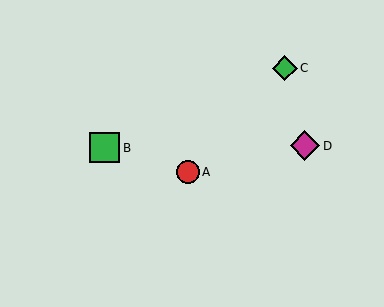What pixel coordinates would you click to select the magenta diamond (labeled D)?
Click at (305, 146) to select the magenta diamond D.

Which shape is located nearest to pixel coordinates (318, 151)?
The magenta diamond (labeled D) at (305, 146) is nearest to that location.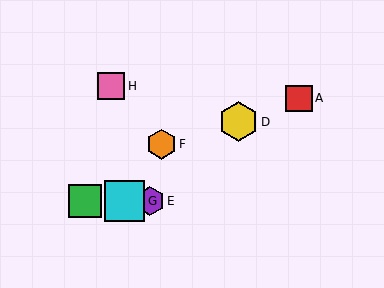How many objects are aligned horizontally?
4 objects (B, C, E, G) are aligned horizontally.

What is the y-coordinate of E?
Object E is at y≈201.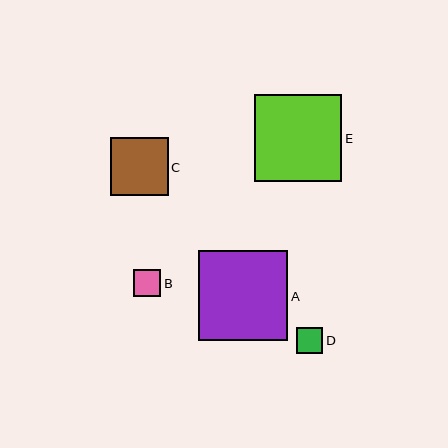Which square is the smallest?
Square D is the smallest with a size of approximately 26 pixels.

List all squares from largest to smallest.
From largest to smallest: A, E, C, B, D.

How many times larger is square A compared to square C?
Square A is approximately 1.5 times the size of square C.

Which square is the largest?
Square A is the largest with a size of approximately 89 pixels.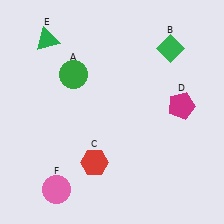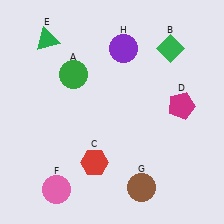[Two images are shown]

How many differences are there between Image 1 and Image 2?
There are 2 differences between the two images.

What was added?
A brown circle (G), a purple circle (H) were added in Image 2.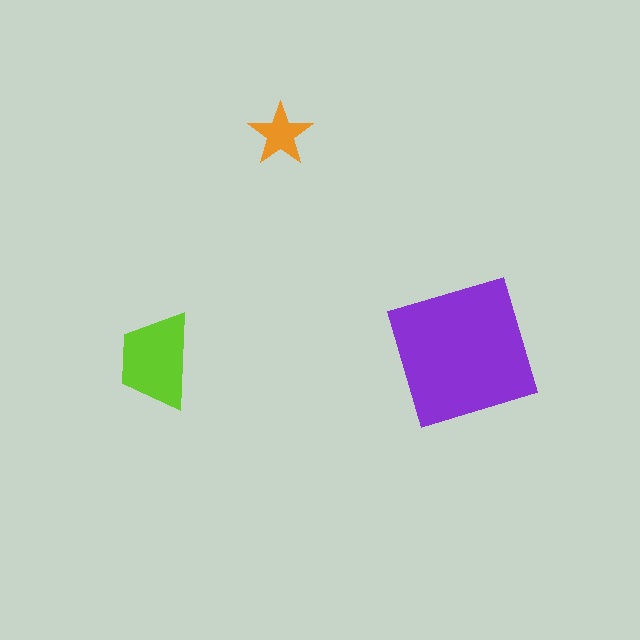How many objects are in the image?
There are 3 objects in the image.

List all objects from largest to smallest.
The purple square, the lime trapezoid, the orange star.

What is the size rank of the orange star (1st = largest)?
3rd.